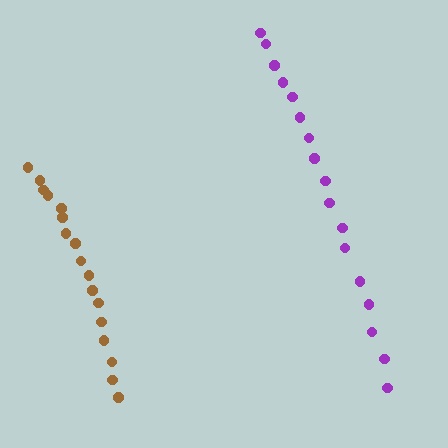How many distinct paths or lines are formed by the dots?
There are 2 distinct paths.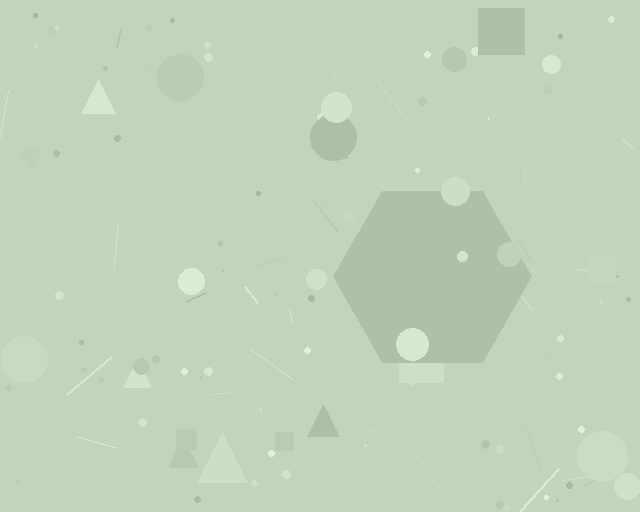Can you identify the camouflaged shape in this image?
The camouflaged shape is a hexagon.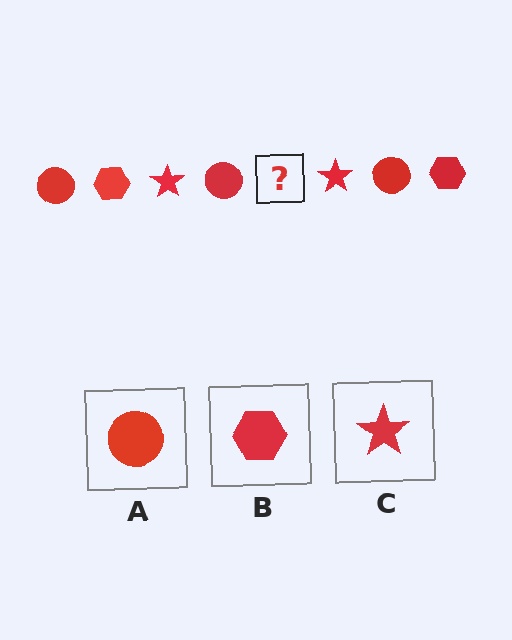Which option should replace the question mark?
Option B.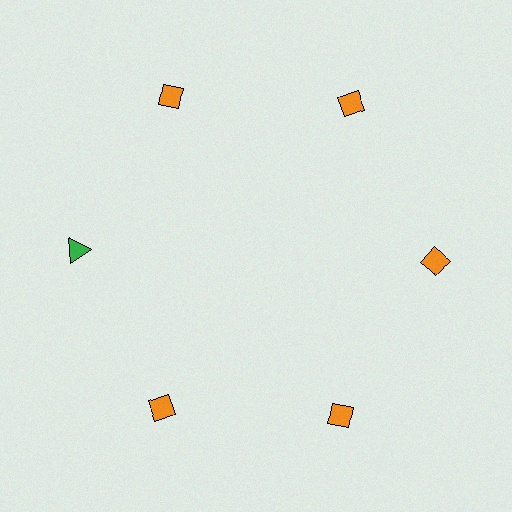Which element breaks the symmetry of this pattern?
The green triangle at roughly the 9 o'clock position breaks the symmetry. All other shapes are orange diamonds.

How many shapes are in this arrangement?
There are 6 shapes arranged in a ring pattern.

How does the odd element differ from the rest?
It differs in both color (green instead of orange) and shape (triangle instead of diamond).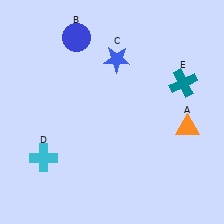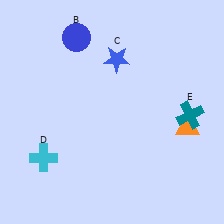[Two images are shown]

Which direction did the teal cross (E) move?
The teal cross (E) moved down.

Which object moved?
The teal cross (E) moved down.